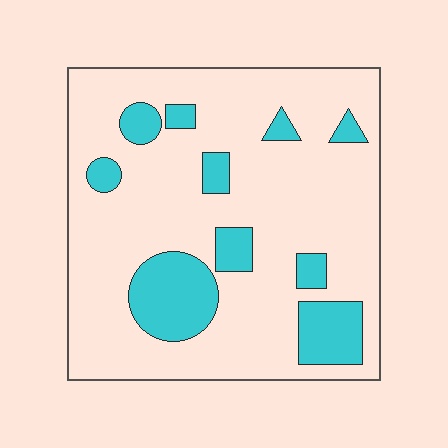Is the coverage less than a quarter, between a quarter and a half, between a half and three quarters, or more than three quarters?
Less than a quarter.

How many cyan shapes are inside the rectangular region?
10.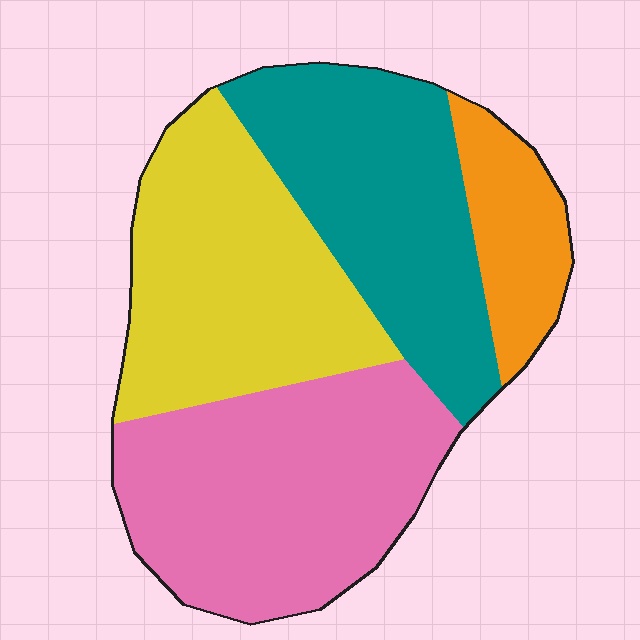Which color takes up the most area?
Pink, at roughly 35%.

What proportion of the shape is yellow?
Yellow covers roughly 30% of the shape.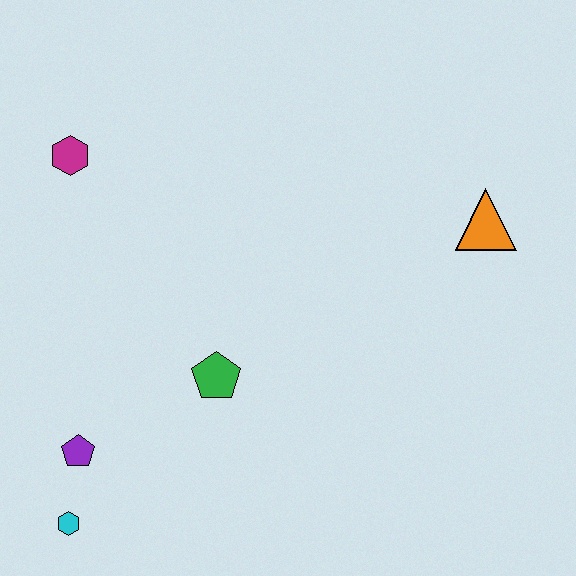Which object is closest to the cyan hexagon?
The purple pentagon is closest to the cyan hexagon.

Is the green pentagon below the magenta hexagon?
Yes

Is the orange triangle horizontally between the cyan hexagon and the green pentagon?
No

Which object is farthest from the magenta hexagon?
The orange triangle is farthest from the magenta hexagon.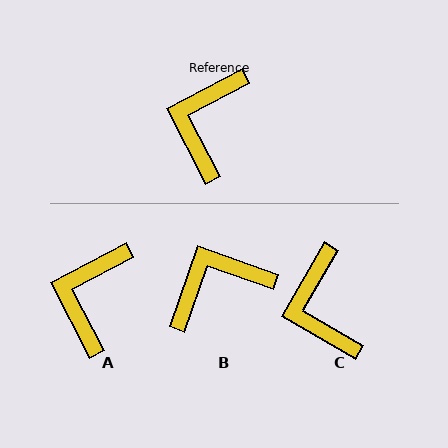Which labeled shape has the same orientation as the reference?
A.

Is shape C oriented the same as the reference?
No, it is off by about 32 degrees.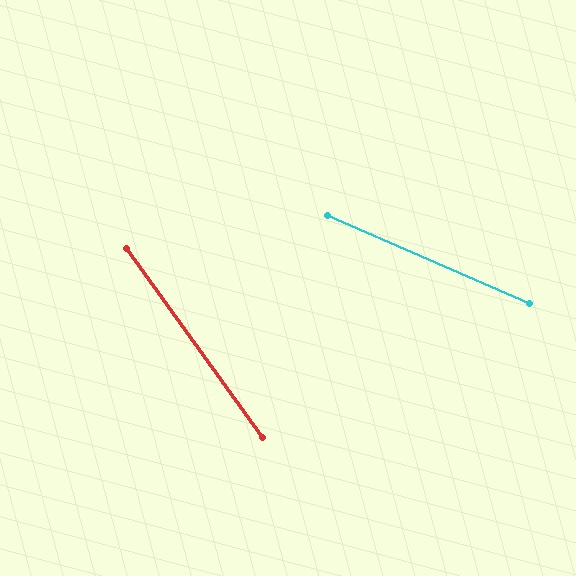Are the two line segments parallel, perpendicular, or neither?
Neither parallel nor perpendicular — they differ by about 31°.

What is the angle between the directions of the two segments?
Approximately 31 degrees.